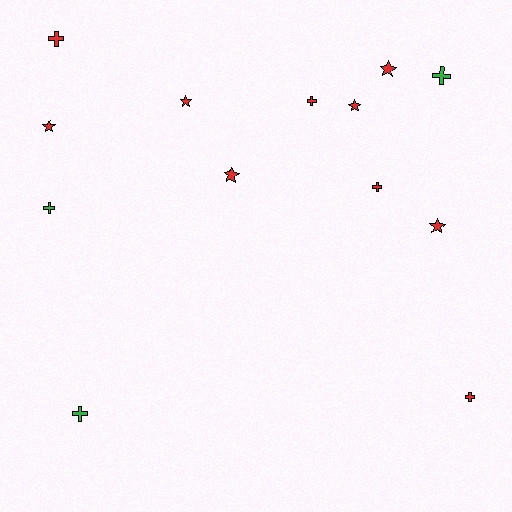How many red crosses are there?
There are 4 red crosses.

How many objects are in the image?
There are 13 objects.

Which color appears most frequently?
Red, with 10 objects.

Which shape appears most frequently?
Cross, with 7 objects.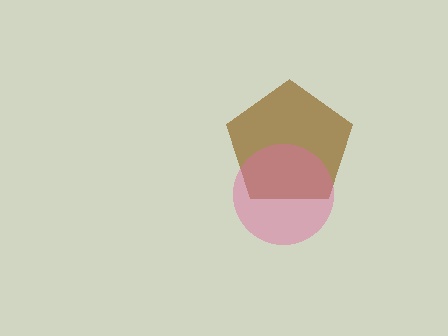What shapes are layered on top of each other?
The layered shapes are: a brown pentagon, a pink circle.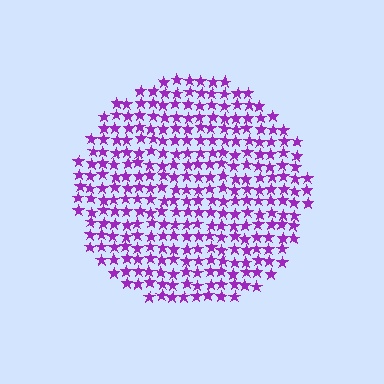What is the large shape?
The large shape is a circle.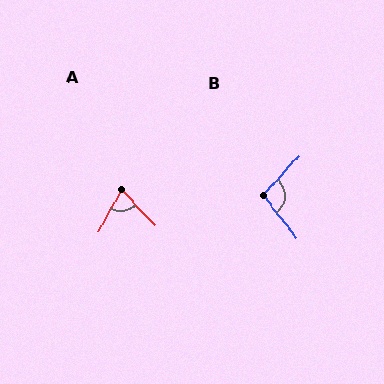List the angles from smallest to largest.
A (72°), B (99°).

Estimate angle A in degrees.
Approximately 72 degrees.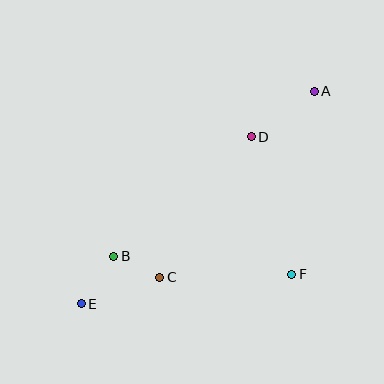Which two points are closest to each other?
Points B and C are closest to each other.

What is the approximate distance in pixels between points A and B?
The distance between A and B is approximately 260 pixels.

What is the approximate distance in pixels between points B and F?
The distance between B and F is approximately 179 pixels.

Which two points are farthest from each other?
Points A and E are farthest from each other.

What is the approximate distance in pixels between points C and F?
The distance between C and F is approximately 132 pixels.